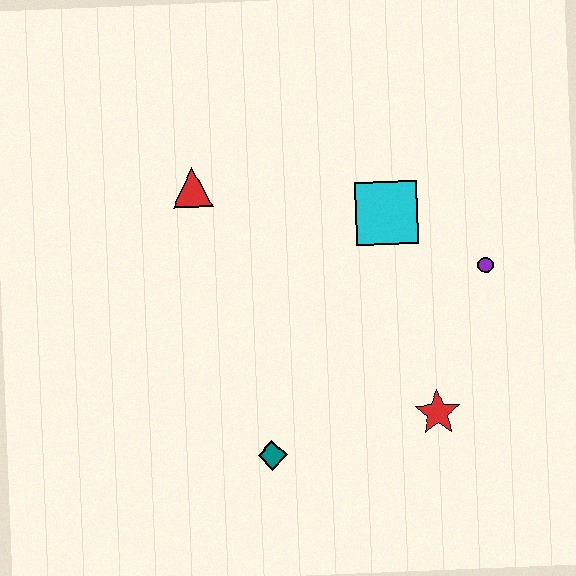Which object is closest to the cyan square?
The purple circle is closest to the cyan square.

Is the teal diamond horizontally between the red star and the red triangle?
Yes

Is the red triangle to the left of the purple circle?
Yes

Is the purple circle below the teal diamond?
No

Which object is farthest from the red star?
The red triangle is farthest from the red star.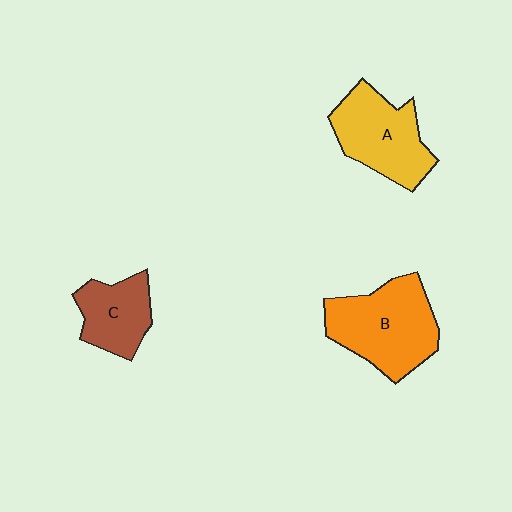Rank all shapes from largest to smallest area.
From largest to smallest: B (orange), A (yellow), C (brown).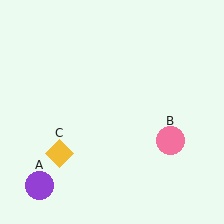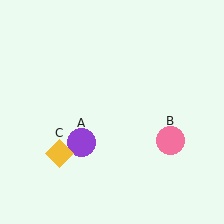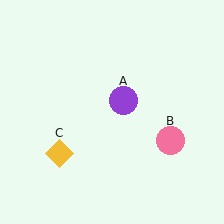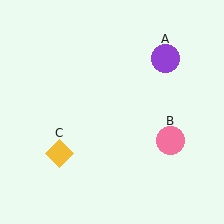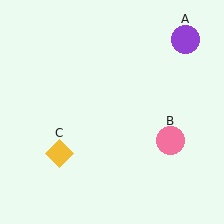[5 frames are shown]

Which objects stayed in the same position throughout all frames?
Pink circle (object B) and yellow diamond (object C) remained stationary.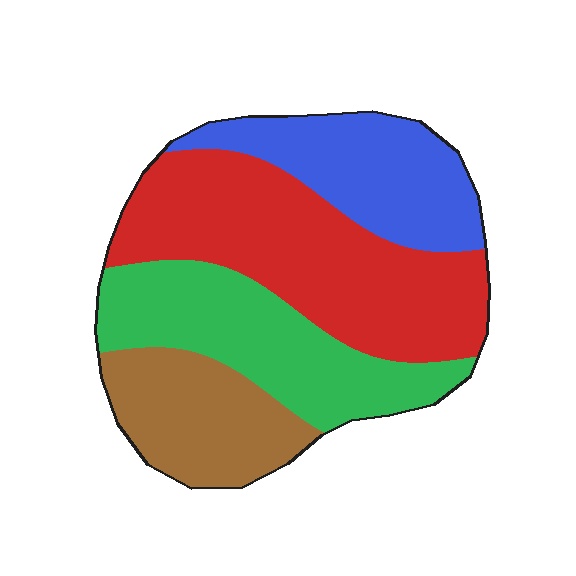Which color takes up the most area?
Red, at roughly 35%.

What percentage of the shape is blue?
Blue takes up about one fifth (1/5) of the shape.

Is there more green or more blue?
Green.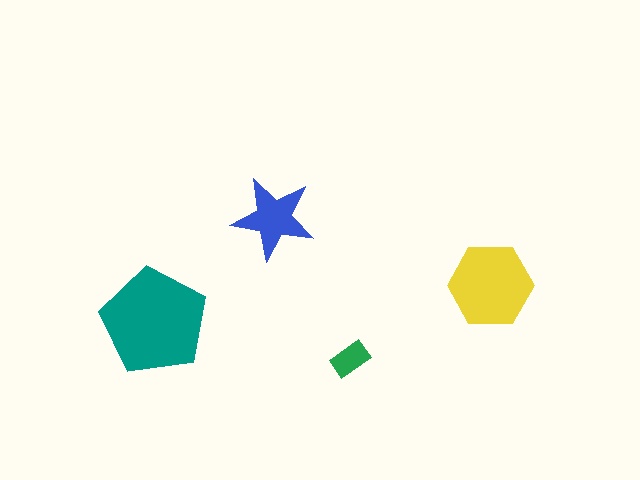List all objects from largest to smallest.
The teal pentagon, the yellow hexagon, the blue star, the green rectangle.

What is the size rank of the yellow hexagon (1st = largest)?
2nd.